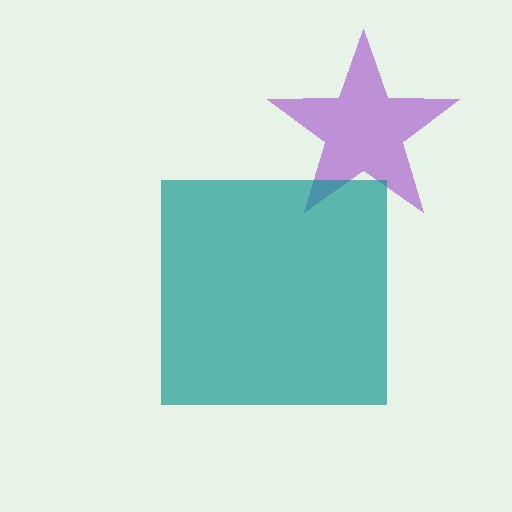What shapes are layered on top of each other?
The layered shapes are: a purple star, a teal square.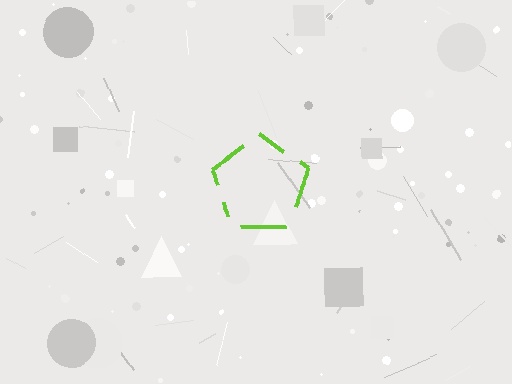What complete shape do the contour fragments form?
The contour fragments form a pentagon.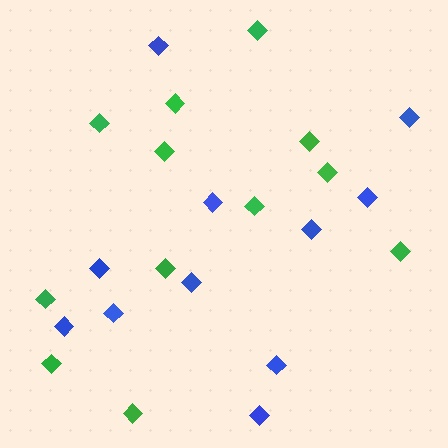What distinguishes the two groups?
There are 2 groups: one group of blue diamonds (11) and one group of green diamonds (12).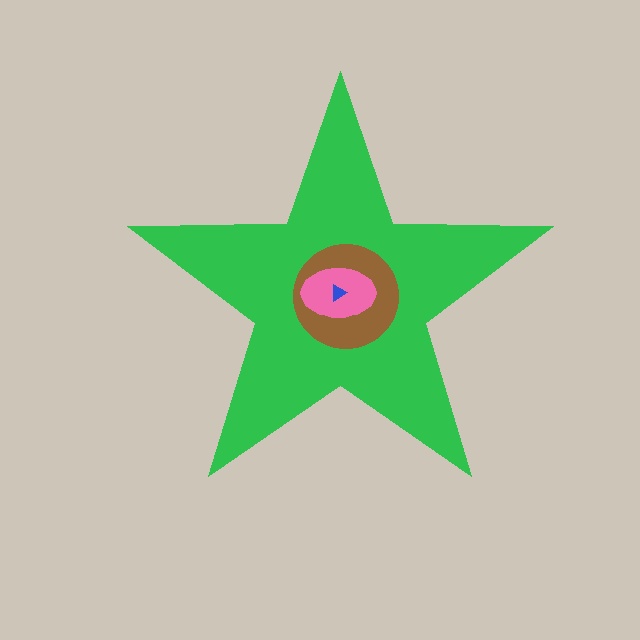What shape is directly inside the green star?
The brown circle.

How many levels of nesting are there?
4.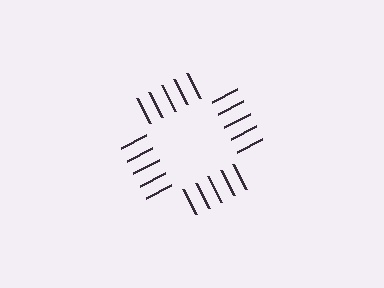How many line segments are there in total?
20 — 5 along each of the 4 edges.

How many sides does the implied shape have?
4 sides — the line-ends trace a square.